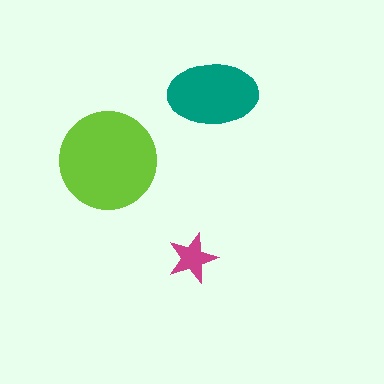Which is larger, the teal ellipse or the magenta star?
The teal ellipse.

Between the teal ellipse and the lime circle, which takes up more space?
The lime circle.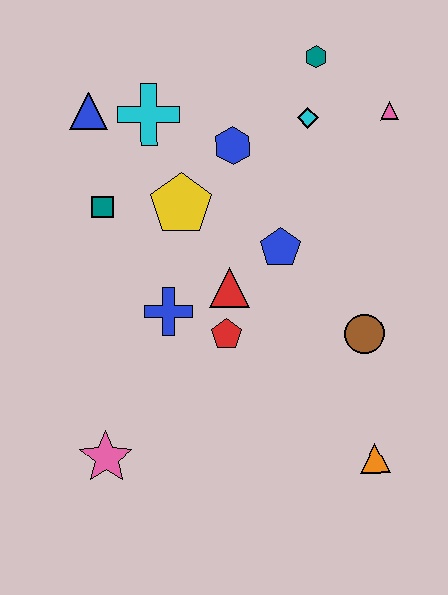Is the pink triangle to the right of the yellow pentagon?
Yes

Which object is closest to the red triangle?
The red pentagon is closest to the red triangle.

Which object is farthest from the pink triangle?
The pink star is farthest from the pink triangle.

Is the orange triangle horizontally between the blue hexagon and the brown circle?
No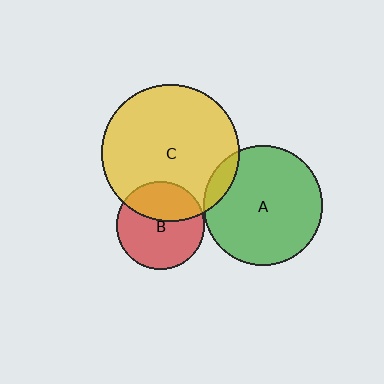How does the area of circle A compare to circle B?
Approximately 1.9 times.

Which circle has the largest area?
Circle C (yellow).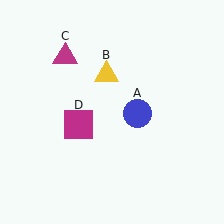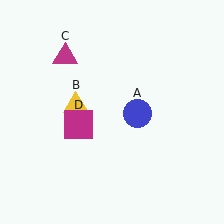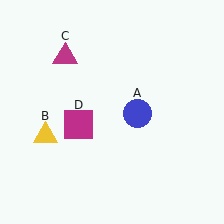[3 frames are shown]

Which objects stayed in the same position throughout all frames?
Blue circle (object A) and magenta triangle (object C) and magenta square (object D) remained stationary.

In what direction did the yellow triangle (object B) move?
The yellow triangle (object B) moved down and to the left.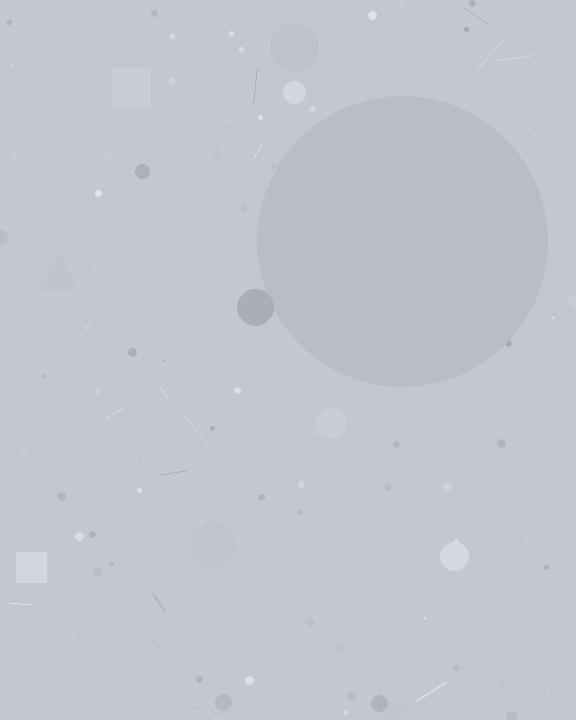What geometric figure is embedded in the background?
A circle is embedded in the background.